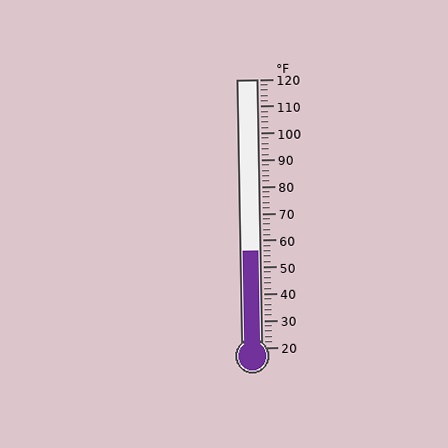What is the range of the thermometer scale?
The thermometer scale ranges from 20°F to 120°F.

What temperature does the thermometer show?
The thermometer shows approximately 56°F.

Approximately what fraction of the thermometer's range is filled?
The thermometer is filled to approximately 35% of its range.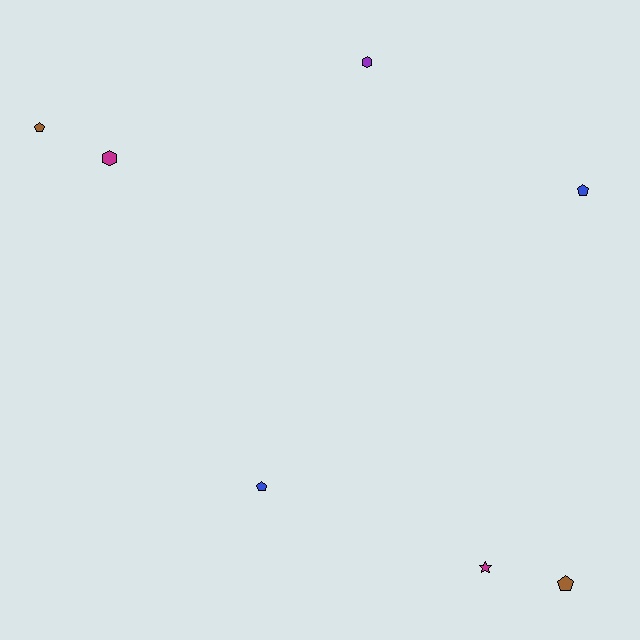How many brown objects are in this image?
There are 2 brown objects.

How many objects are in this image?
There are 7 objects.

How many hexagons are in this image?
There are 2 hexagons.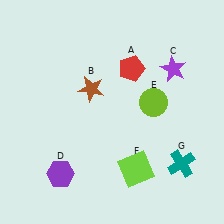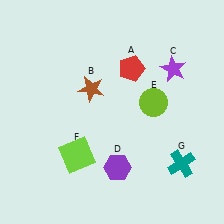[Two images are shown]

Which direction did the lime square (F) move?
The lime square (F) moved left.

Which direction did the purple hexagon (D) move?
The purple hexagon (D) moved right.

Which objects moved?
The objects that moved are: the purple hexagon (D), the lime square (F).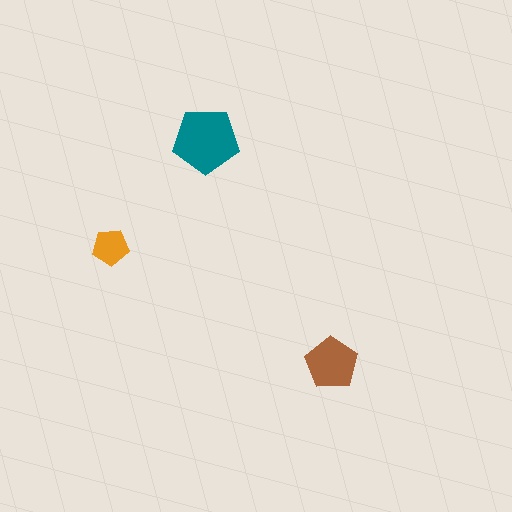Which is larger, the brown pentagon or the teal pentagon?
The teal one.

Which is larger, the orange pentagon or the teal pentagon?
The teal one.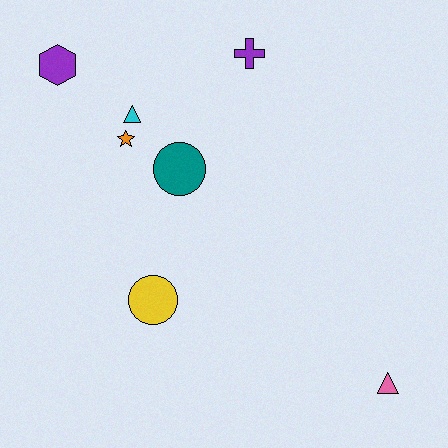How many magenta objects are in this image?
There are no magenta objects.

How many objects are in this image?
There are 7 objects.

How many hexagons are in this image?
There is 1 hexagon.